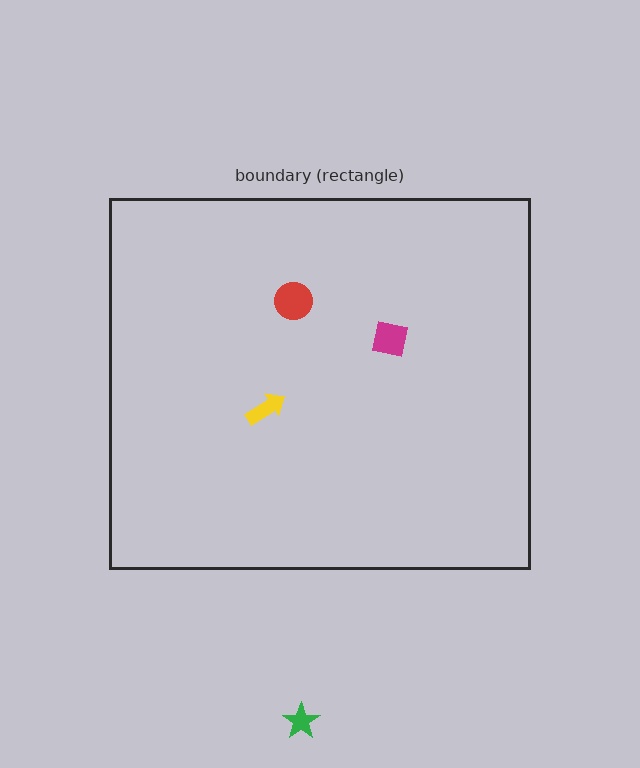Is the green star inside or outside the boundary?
Outside.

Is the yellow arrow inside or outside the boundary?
Inside.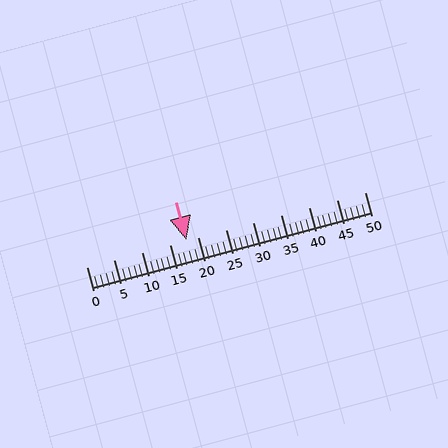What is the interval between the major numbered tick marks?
The major tick marks are spaced 5 units apart.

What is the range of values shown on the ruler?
The ruler shows values from 0 to 50.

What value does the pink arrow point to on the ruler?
The pink arrow points to approximately 18.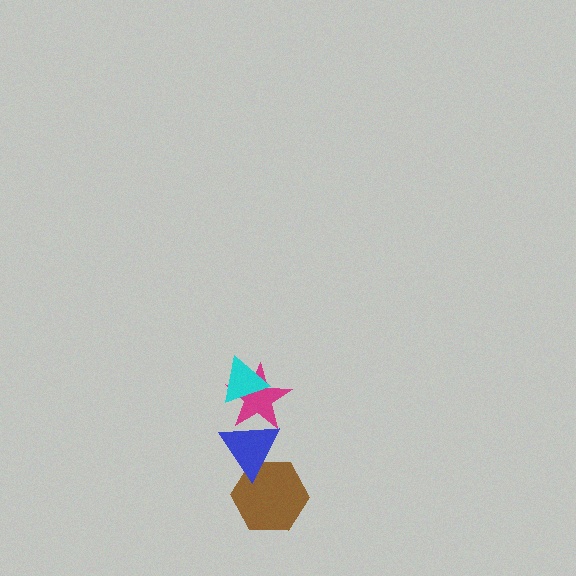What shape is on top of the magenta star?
The cyan triangle is on top of the magenta star.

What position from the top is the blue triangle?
The blue triangle is 3rd from the top.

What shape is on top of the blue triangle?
The magenta star is on top of the blue triangle.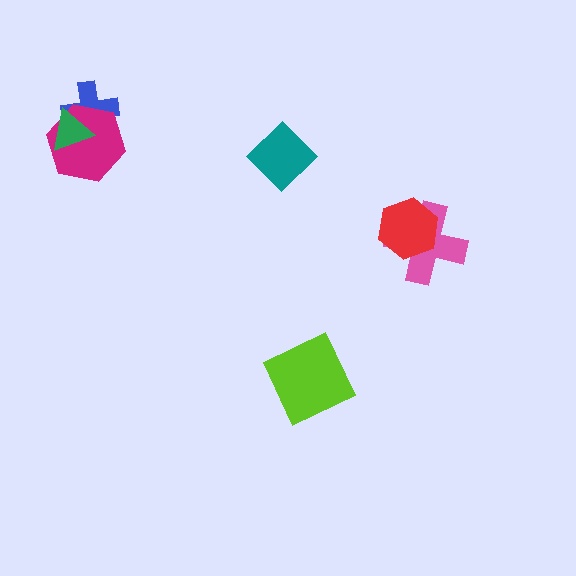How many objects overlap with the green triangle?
2 objects overlap with the green triangle.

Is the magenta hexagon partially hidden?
Yes, it is partially covered by another shape.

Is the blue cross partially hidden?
Yes, it is partially covered by another shape.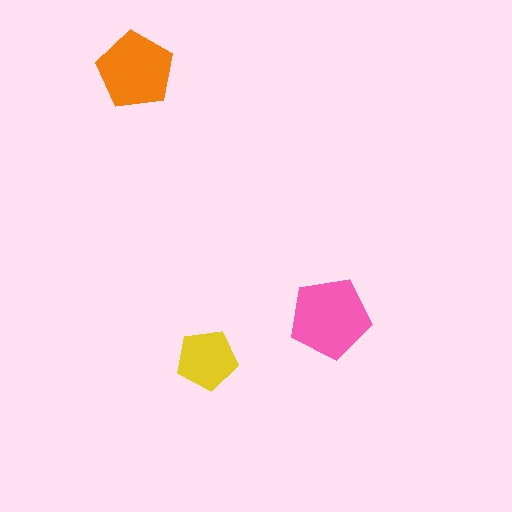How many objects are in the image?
There are 3 objects in the image.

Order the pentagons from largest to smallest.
the pink one, the orange one, the yellow one.